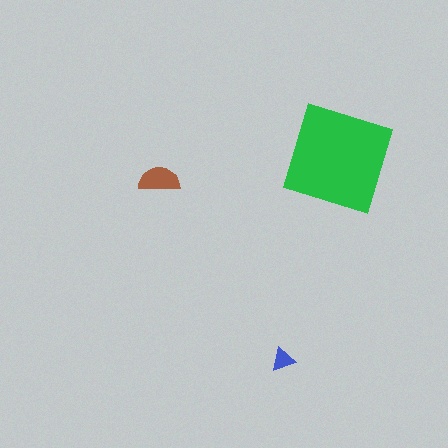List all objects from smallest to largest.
The blue triangle, the brown semicircle, the green diamond.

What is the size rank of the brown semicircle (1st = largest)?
2nd.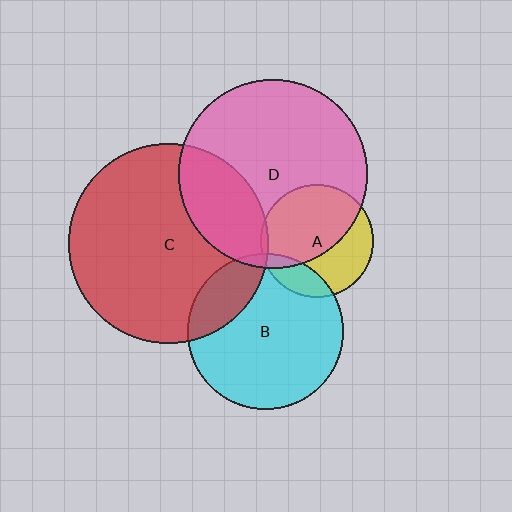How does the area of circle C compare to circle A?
Approximately 3.1 times.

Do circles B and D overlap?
Yes.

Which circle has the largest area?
Circle C (red).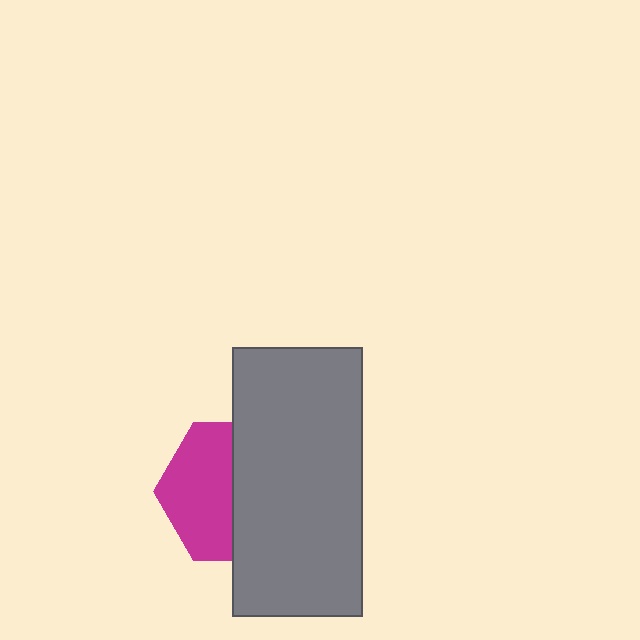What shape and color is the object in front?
The object in front is a gray rectangle.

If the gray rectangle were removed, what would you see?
You would see the complete magenta hexagon.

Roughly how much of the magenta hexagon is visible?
About half of it is visible (roughly 49%).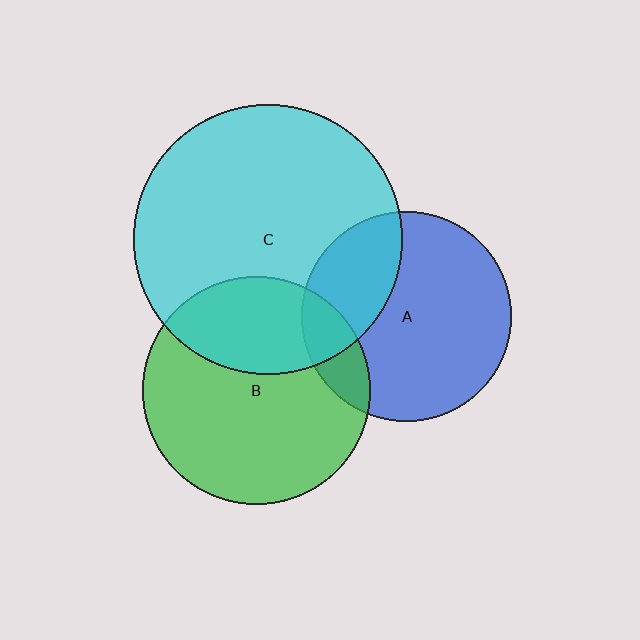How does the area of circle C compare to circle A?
Approximately 1.6 times.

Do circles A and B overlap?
Yes.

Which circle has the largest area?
Circle C (cyan).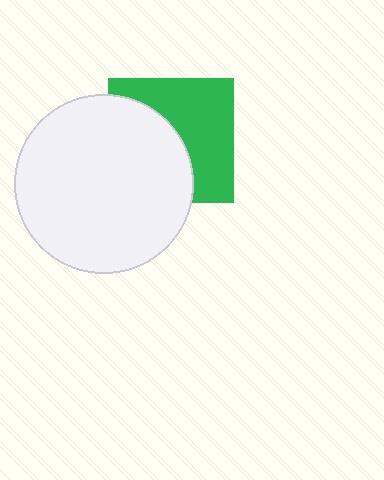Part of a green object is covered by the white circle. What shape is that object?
It is a square.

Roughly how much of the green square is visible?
About half of it is visible (roughly 51%).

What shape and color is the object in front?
The object in front is a white circle.